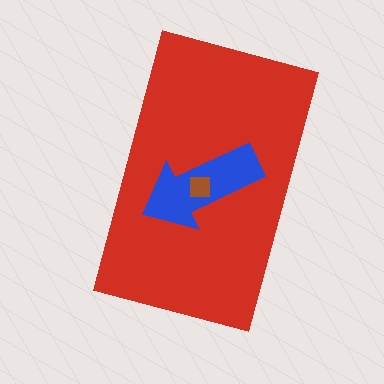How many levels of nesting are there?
3.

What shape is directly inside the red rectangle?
The blue arrow.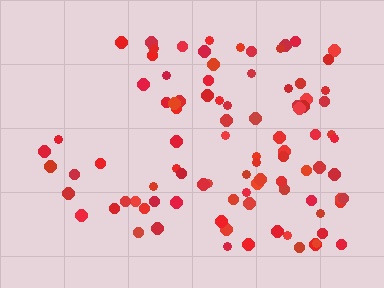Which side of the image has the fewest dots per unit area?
The left.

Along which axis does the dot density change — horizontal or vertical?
Horizontal.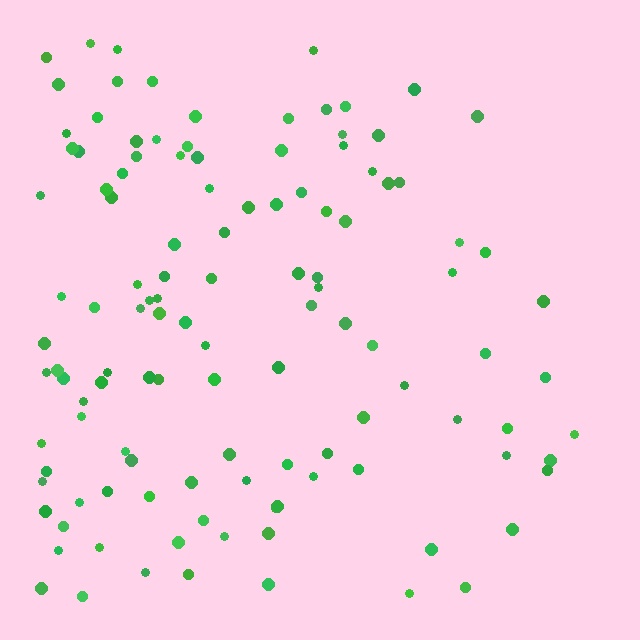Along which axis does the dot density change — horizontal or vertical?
Horizontal.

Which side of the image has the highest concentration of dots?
The left.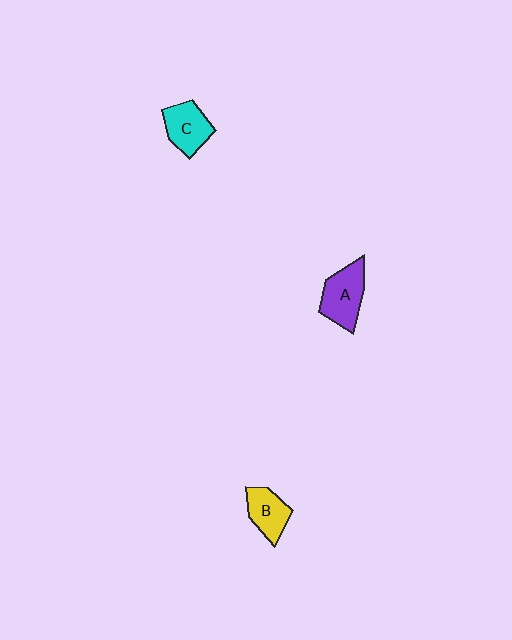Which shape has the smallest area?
Shape B (yellow).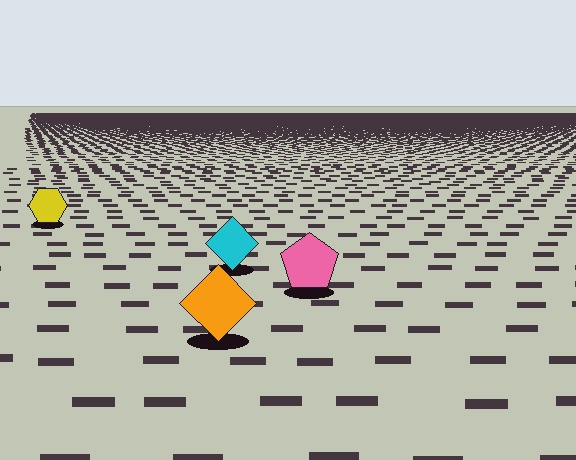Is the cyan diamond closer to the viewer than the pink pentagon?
No. The pink pentagon is closer — you can tell from the texture gradient: the ground texture is coarser near it.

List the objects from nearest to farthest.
From nearest to farthest: the orange diamond, the pink pentagon, the cyan diamond, the yellow hexagon.